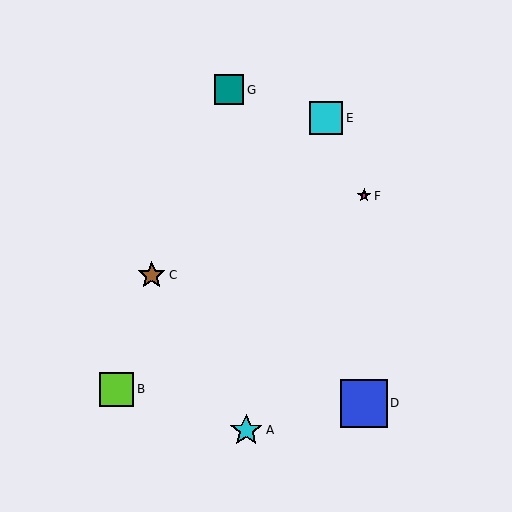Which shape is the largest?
The blue square (labeled D) is the largest.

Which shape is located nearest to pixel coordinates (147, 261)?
The brown star (labeled C) at (152, 275) is nearest to that location.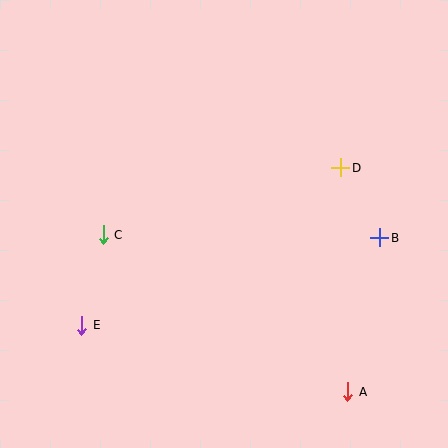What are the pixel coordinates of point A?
Point A is at (348, 392).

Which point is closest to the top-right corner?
Point D is closest to the top-right corner.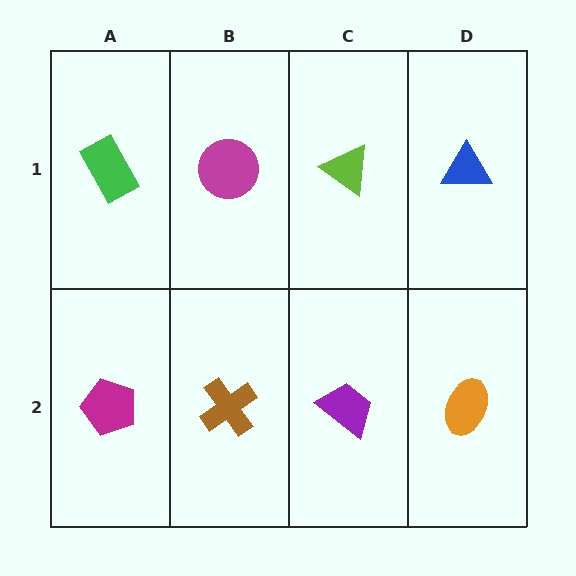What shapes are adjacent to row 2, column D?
A blue triangle (row 1, column D), a purple trapezoid (row 2, column C).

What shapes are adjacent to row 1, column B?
A brown cross (row 2, column B), a green rectangle (row 1, column A), a lime triangle (row 1, column C).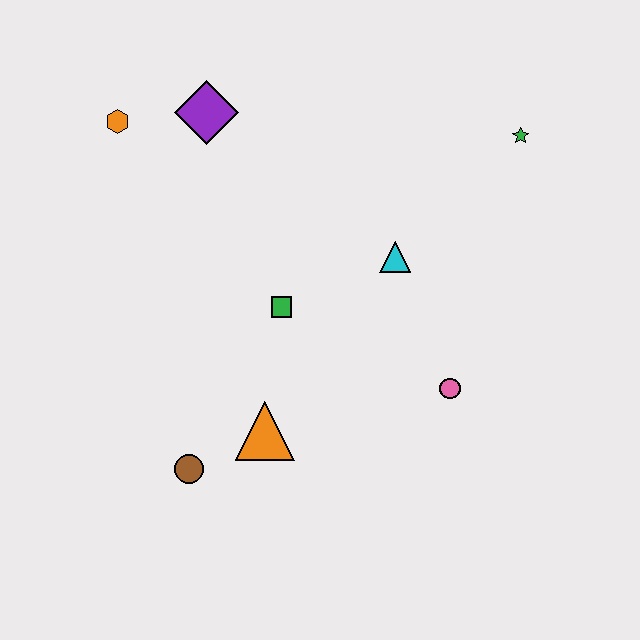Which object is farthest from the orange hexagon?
The pink circle is farthest from the orange hexagon.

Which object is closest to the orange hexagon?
The purple diamond is closest to the orange hexagon.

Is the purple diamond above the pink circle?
Yes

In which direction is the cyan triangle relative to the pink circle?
The cyan triangle is above the pink circle.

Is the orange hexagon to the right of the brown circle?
No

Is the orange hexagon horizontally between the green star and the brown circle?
No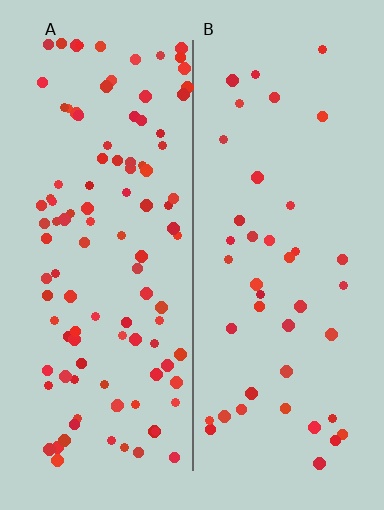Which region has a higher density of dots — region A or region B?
A (the left).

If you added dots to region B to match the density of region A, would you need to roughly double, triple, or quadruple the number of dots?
Approximately triple.